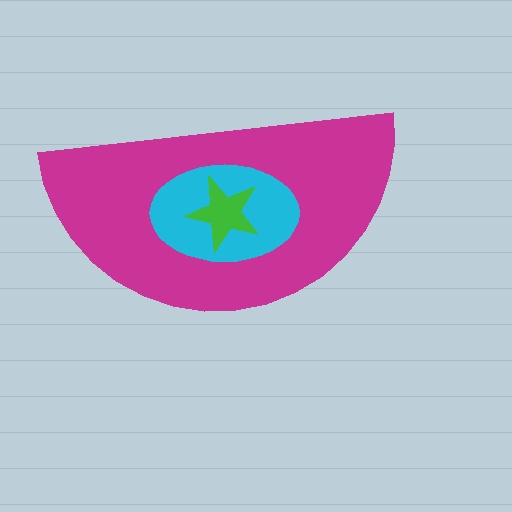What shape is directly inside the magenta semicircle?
The cyan ellipse.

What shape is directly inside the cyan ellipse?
The green star.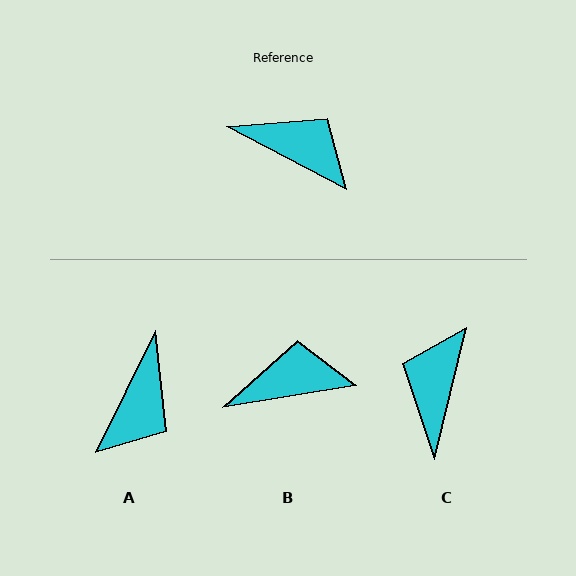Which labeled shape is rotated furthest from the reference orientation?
C, about 104 degrees away.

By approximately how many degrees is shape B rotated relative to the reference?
Approximately 37 degrees counter-clockwise.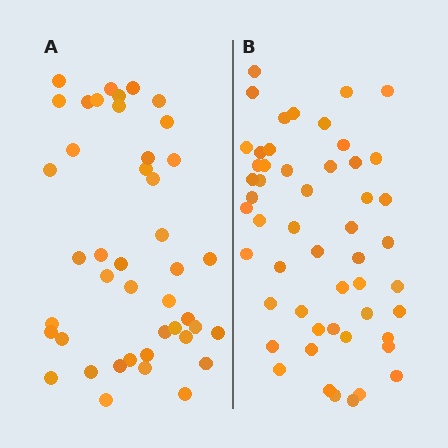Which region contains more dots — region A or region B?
Region B (the right region) has more dots.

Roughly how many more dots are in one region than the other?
Region B has roughly 8 or so more dots than region A.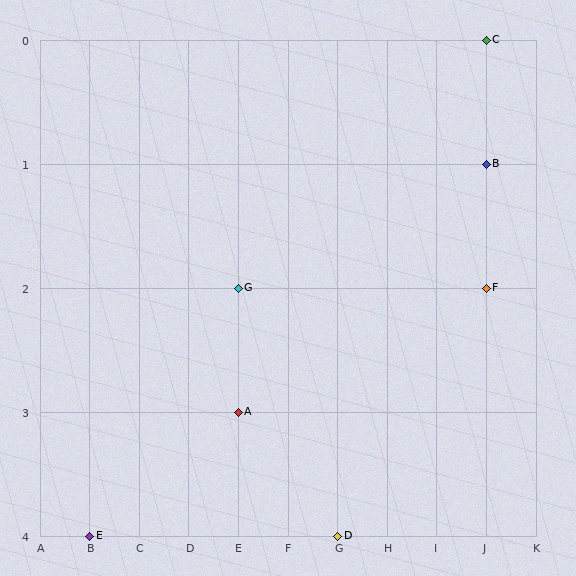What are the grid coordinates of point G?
Point G is at grid coordinates (E, 2).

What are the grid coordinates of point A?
Point A is at grid coordinates (E, 3).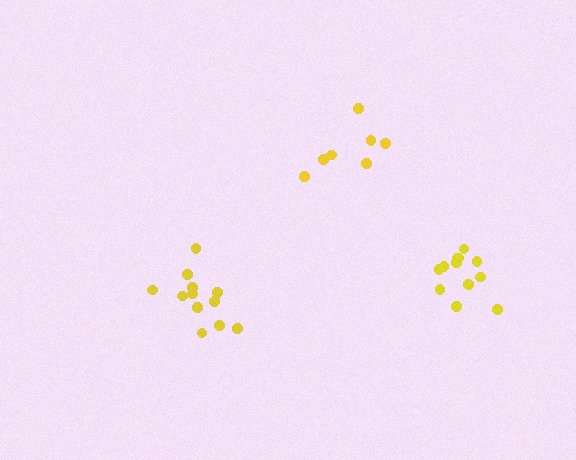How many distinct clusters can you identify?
There are 3 distinct clusters.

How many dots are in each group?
Group 1: 12 dots, Group 2: 7 dots, Group 3: 12 dots (31 total).